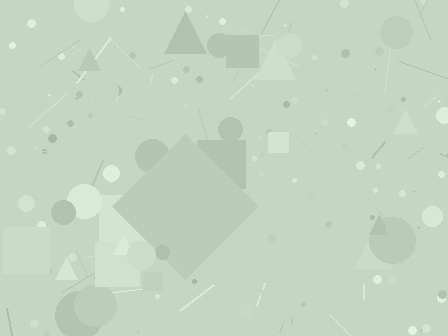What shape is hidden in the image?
A diamond is hidden in the image.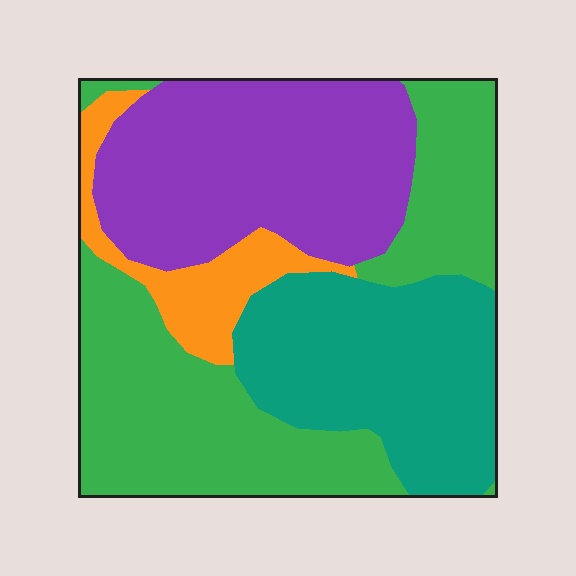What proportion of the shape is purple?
Purple covers around 30% of the shape.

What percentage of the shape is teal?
Teal takes up between a sixth and a third of the shape.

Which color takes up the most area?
Green, at roughly 35%.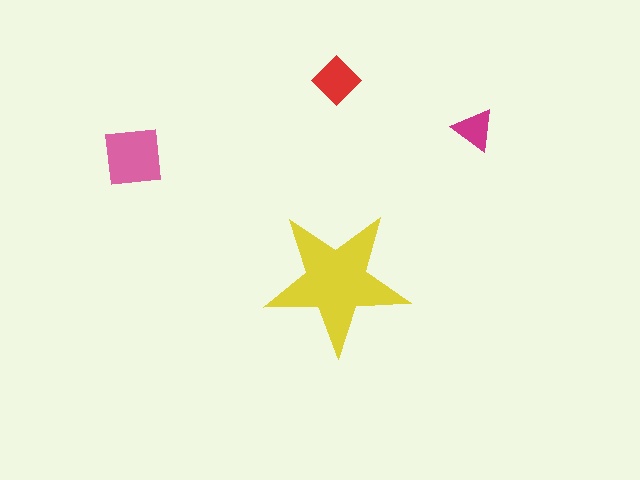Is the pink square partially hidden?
No, the pink square is fully visible.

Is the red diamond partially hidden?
No, the red diamond is fully visible.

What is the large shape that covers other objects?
A yellow star.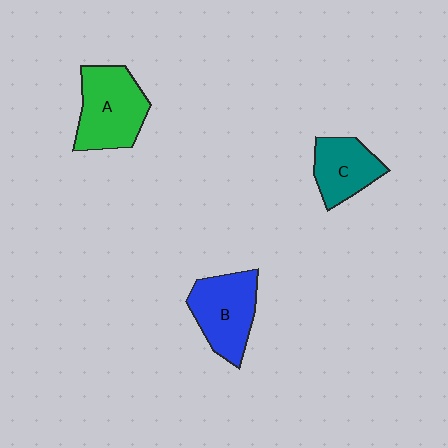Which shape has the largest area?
Shape A (green).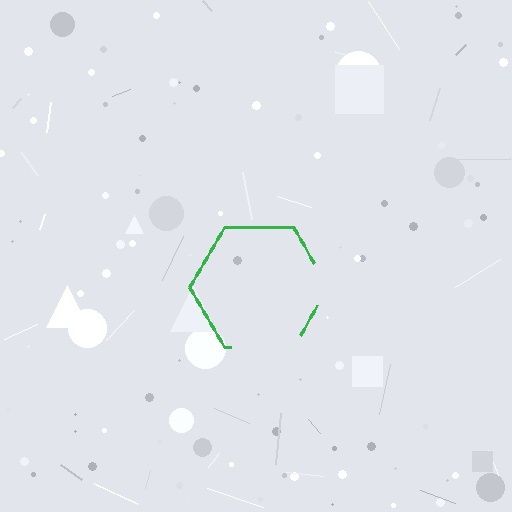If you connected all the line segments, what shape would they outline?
They would outline a hexagon.